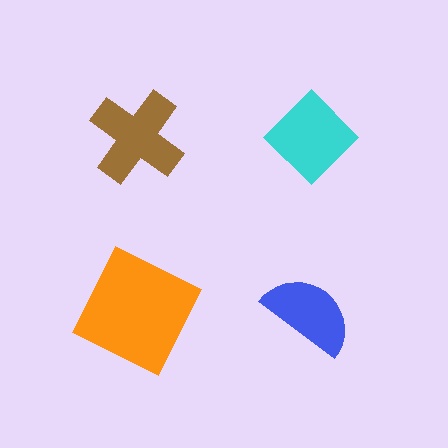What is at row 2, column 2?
A blue semicircle.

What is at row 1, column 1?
A brown cross.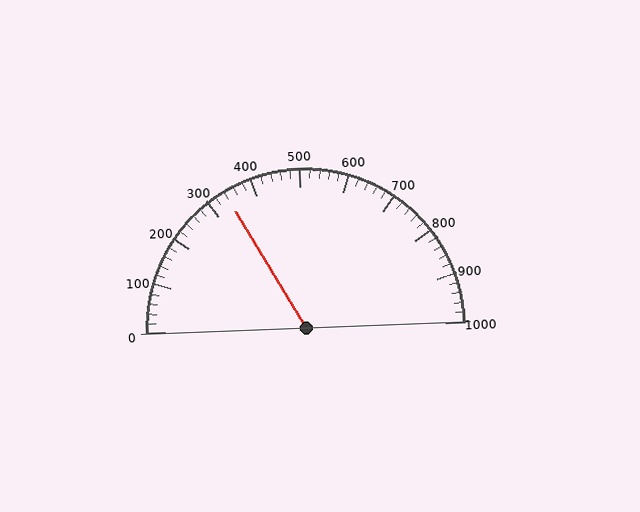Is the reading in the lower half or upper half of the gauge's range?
The reading is in the lower half of the range (0 to 1000).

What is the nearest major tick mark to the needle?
The nearest major tick mark is 300.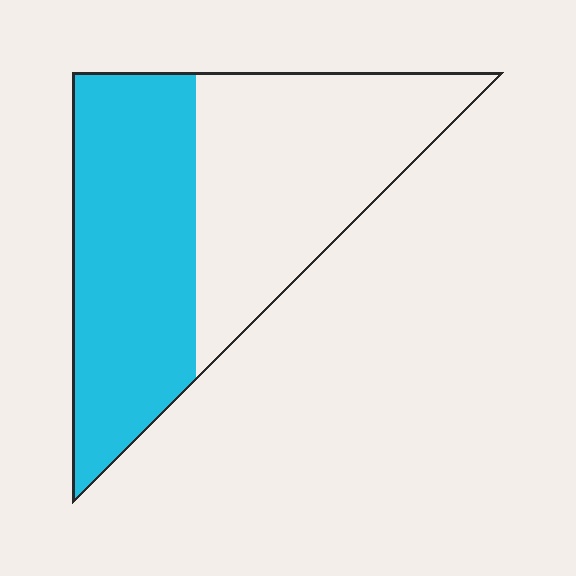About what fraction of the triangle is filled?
About one half (1/2).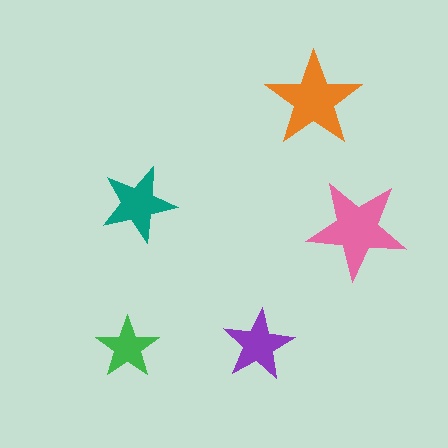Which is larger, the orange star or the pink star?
The pink one.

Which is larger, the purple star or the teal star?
The teal one.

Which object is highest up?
The orange star is topmost.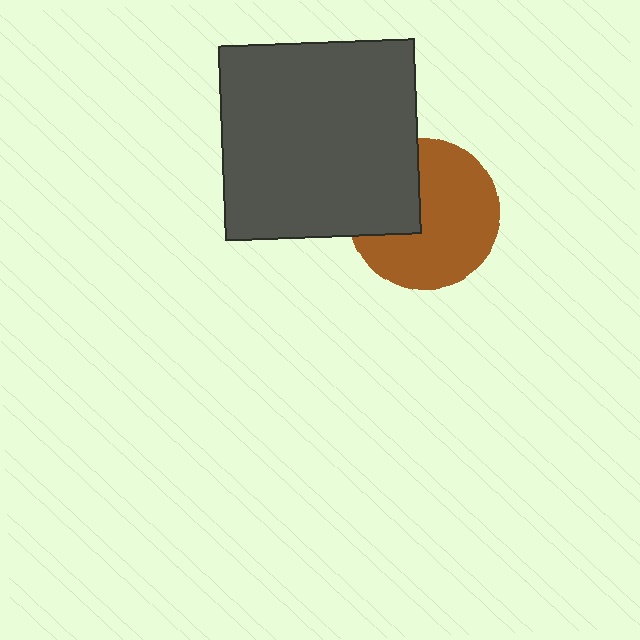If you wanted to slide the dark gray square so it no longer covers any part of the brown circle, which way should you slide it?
Slide it left — that is the most direct way to separate the two shapes.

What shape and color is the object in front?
The object in front is a dark gray square.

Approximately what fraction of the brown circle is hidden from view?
Roughly 32% of the brown circle is hidden behind the dark gray square.